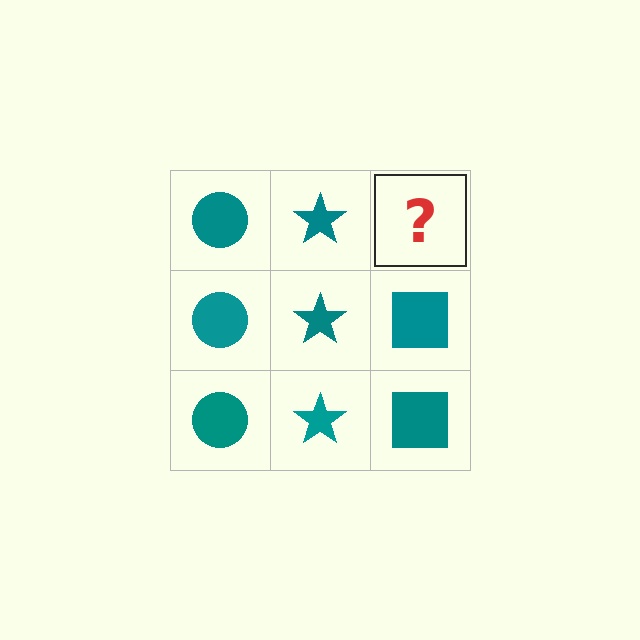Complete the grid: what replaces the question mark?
The question mark should be replaced with a teal square.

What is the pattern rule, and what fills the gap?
The rule is that each column has a consistent shape. The gap should be filled with a teal square.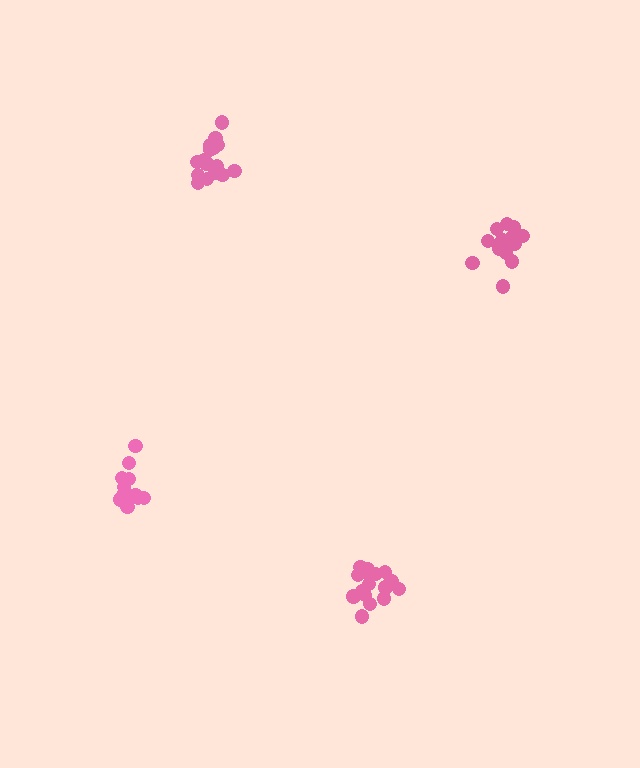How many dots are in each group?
Group 1: 14 dots, Group 2: 16 dots, Group 3: 13 dots, Group 4: 16 dots (59 total).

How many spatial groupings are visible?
There are 4 spatial groupings.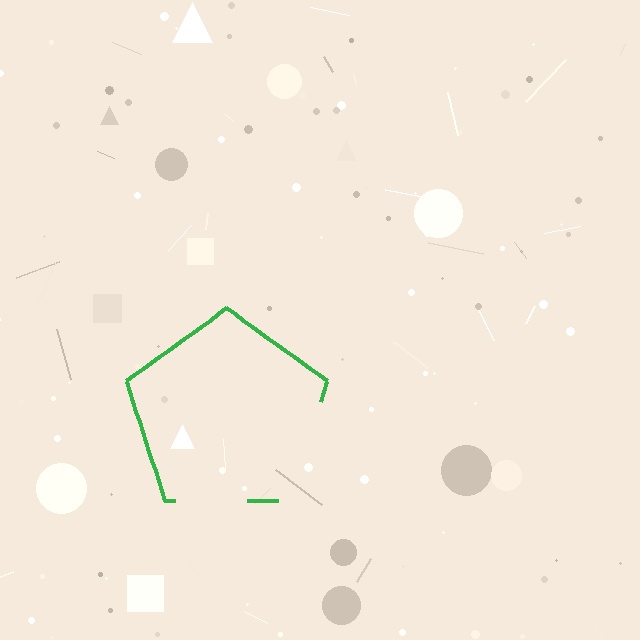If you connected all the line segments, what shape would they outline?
They would outline a pentagon.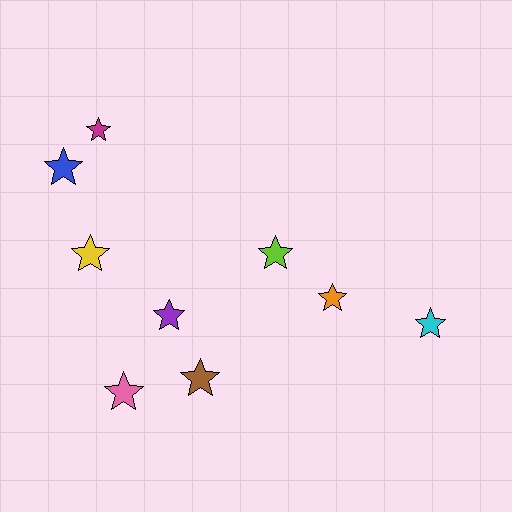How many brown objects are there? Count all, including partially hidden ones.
There is 1 brown object.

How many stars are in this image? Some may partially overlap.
There are 9 stars.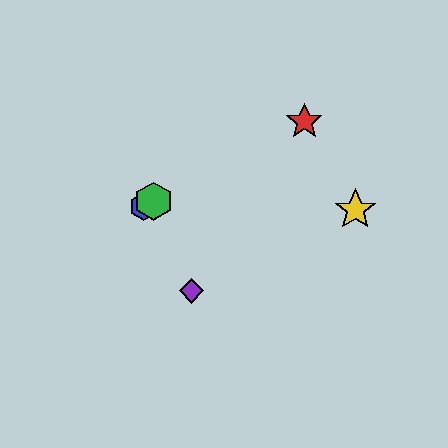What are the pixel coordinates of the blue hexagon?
The blue hexagon is at (144, 206).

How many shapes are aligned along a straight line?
3 shapes (the red star, the blue hexagon, the green hexagon) are aligned along a straight line.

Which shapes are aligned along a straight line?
The red star, the blue hexagon, the green hexagon are aligned along a straight line.